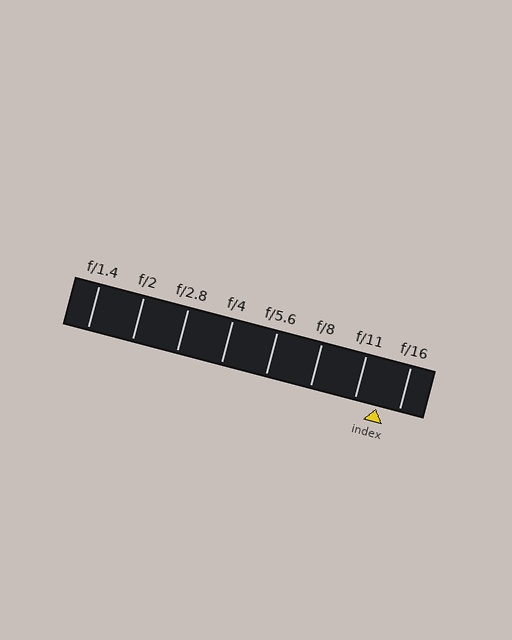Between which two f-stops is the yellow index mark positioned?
The index mark is between f/11 and f/16.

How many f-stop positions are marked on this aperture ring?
There are 8 f-stop positions marked.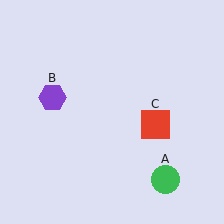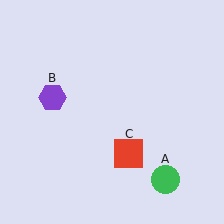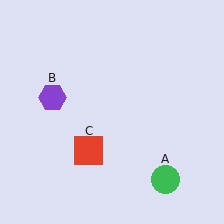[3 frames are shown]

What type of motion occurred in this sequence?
The red square (object C) rotated clockwise around the center of the scene.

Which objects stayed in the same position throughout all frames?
Green circle (object A) and purple hexagon (object B) remained stationary.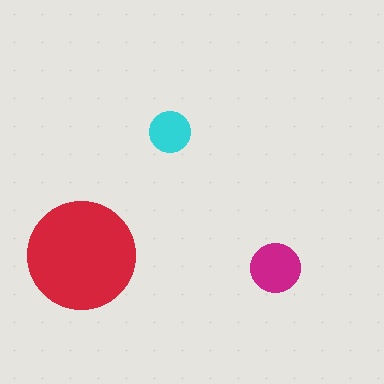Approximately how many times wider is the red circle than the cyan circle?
About 2.5 times wider.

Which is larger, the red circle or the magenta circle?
The red one.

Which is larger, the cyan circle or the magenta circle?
The magenta one.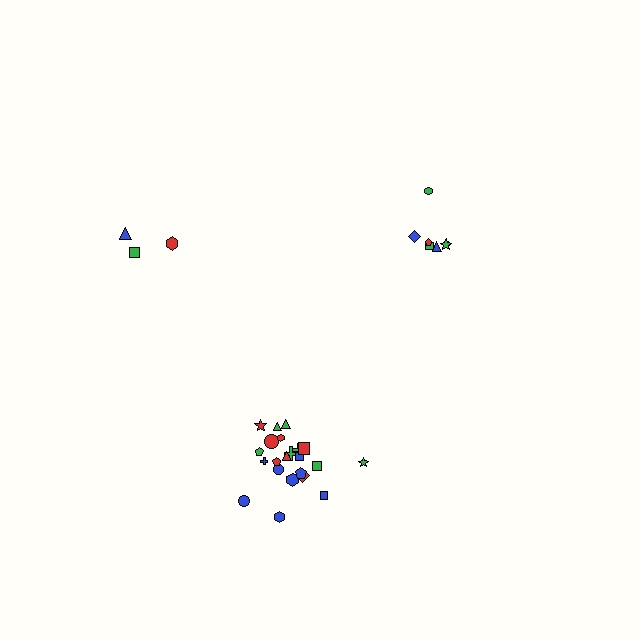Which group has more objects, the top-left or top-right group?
The top-right group.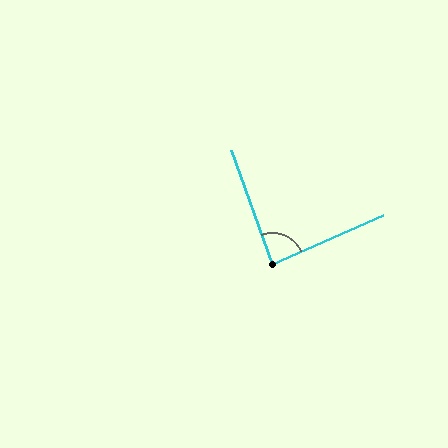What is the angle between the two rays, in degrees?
Approximately 86 degrees.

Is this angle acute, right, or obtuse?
It is approximately a right angle.